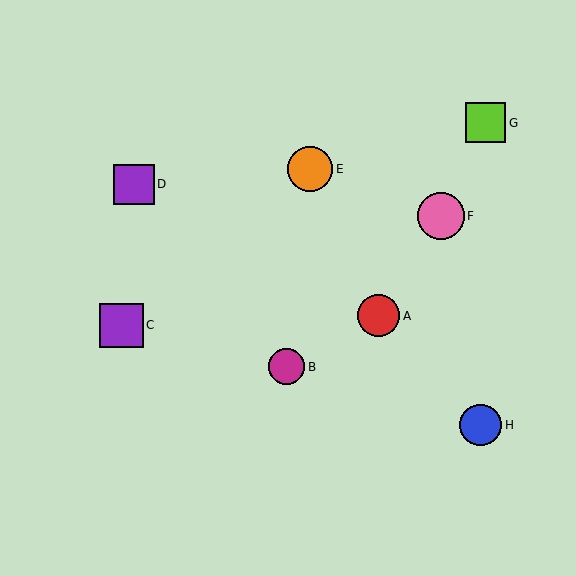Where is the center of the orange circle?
The center of the orange circle is at (310, 169).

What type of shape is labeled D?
Shape D is a purple square.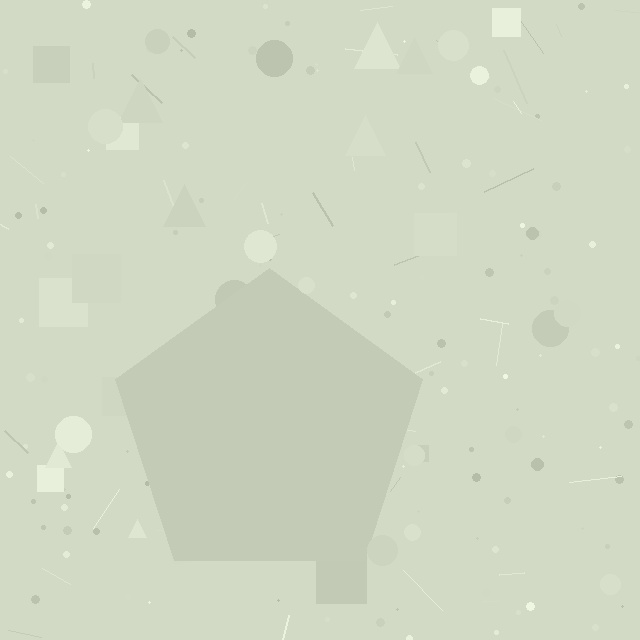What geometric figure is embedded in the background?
A pentagon is embedded in the background.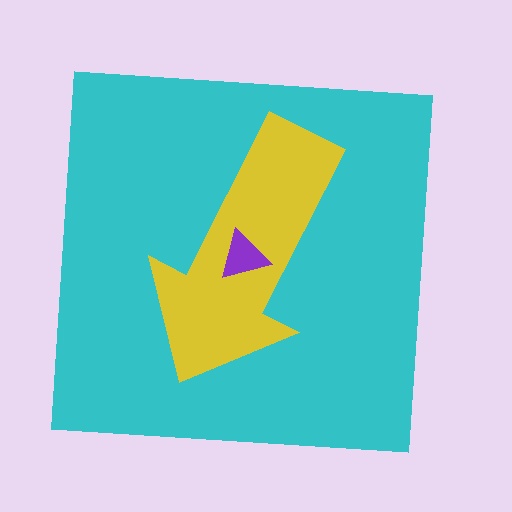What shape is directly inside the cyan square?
The yellow arrow.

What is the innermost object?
The purple triangle.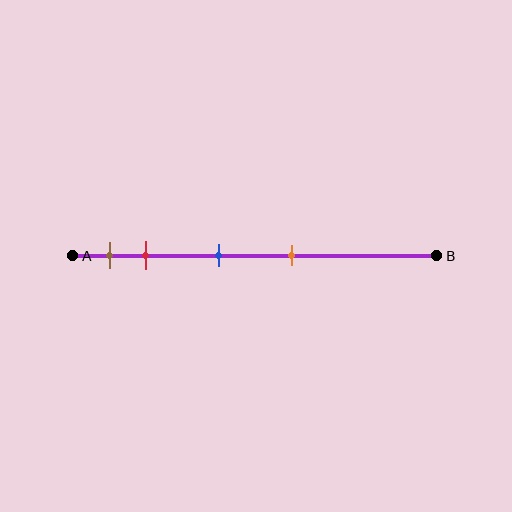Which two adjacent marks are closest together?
The brown and red marks are the closest adjacent pair.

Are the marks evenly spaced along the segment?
No, the marks are not evenly spaced.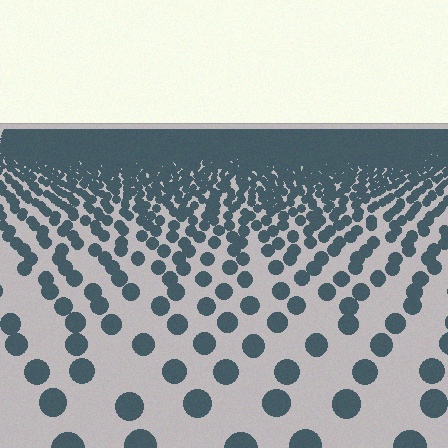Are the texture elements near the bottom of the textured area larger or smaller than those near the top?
Larger. Near the bottom, elements are closer to the viewer and appear at a bigger on-screen size.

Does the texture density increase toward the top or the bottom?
Density increases toward the top.